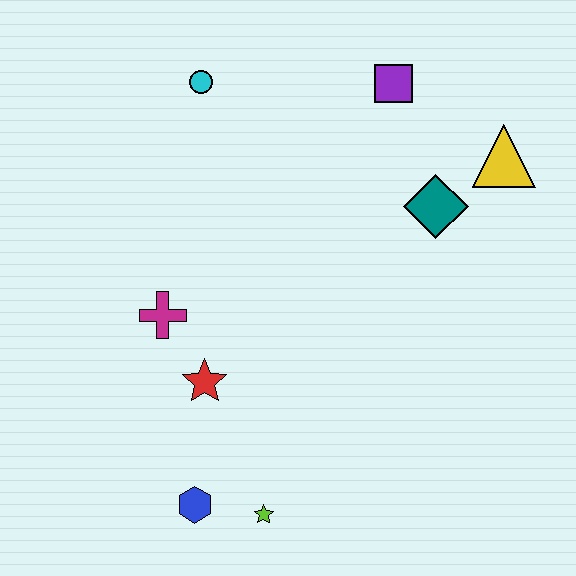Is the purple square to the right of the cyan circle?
Yes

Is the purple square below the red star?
No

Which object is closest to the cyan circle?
The purple square is closest to the cyan circle.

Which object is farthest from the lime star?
The purple square is farthest from the lime star.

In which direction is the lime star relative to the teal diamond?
The lime star is below the teal diamond.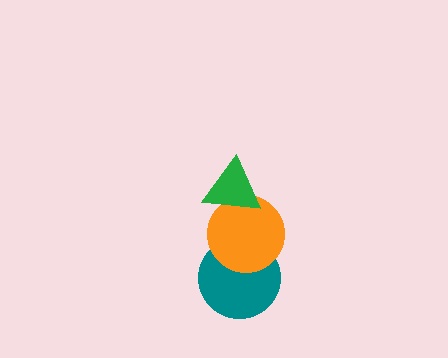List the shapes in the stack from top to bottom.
From top to bottom: the green triangle, the orange circle, the teal circle.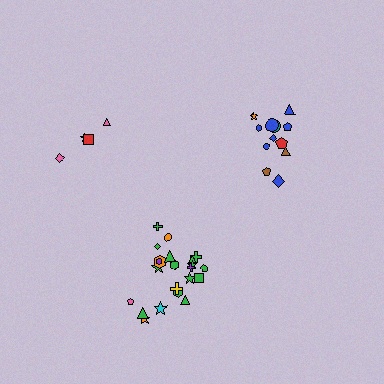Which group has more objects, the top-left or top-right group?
The top-right group.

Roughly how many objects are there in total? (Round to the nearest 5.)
Roughly 40 objects in total.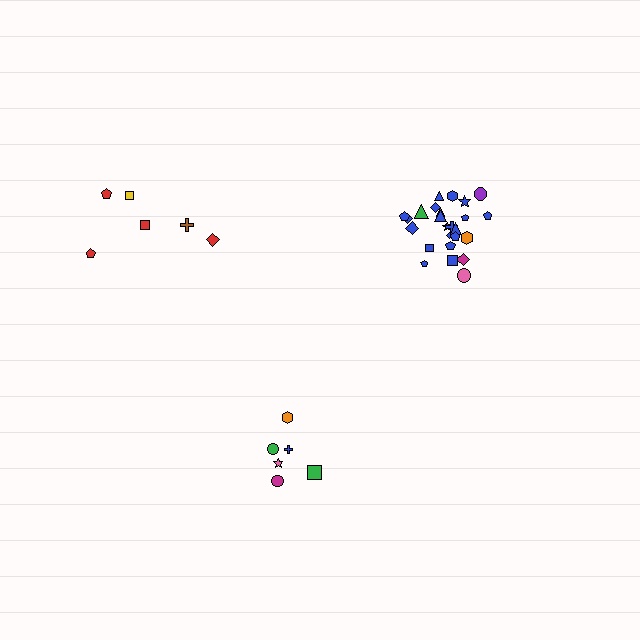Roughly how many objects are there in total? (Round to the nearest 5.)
Roughly 35 objects in total.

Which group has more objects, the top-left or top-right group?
The top-right group.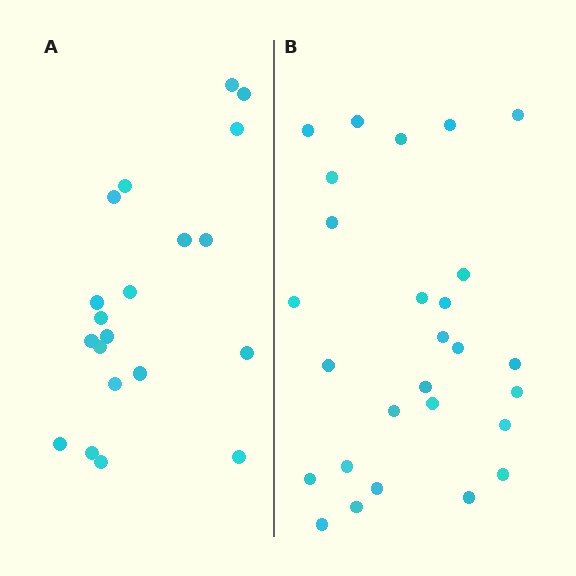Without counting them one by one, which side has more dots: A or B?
Region B (the right region) has more dots.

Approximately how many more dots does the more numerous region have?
Region B has roughly 8 or so more dots than region A.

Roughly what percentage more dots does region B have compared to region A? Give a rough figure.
About 35% more.